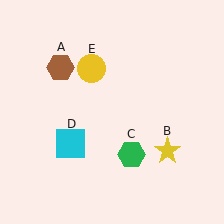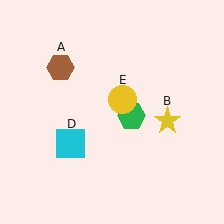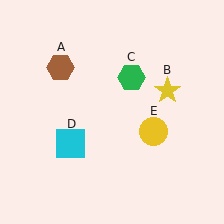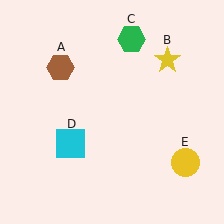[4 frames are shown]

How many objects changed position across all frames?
3 objects changed position: yellow star (object B), green hexagon (object C), yellow circle (object E).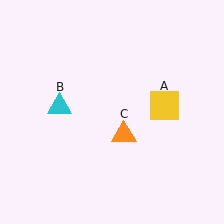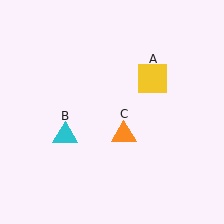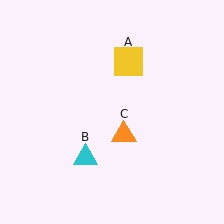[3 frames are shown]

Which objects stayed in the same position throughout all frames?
Orange triangle (object C) remained stationary.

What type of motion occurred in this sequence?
The yellow square (object A), cyan triangle (object B) rotated counterclockwise around the center of the scene.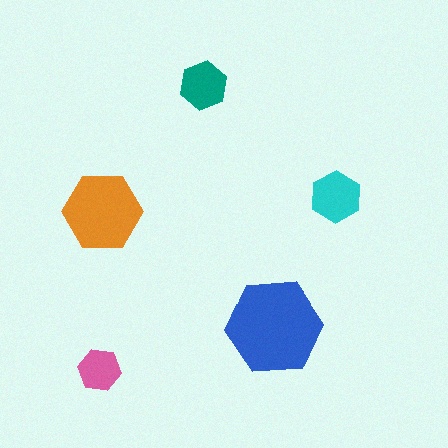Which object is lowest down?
The pink hexagon is bottommost.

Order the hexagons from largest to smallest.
the blue one, the orange one, the cyan one, the teal one, the pink one.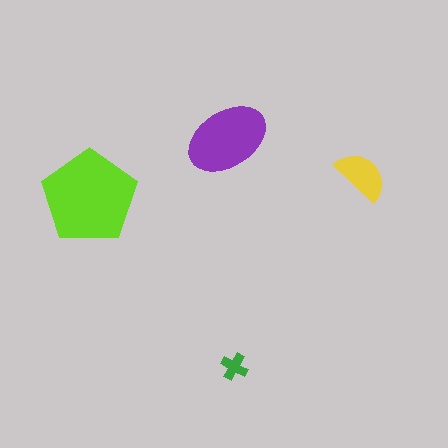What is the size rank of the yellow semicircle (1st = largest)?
3rd.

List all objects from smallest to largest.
The green cross, the yellow semicircle, the purple ellipse, the lime pentagon.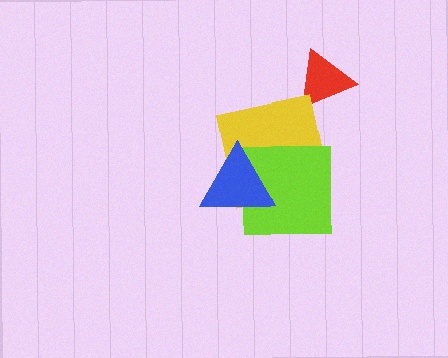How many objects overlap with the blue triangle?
2 objects overlap with the blue triangle.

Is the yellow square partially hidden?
Yes, it is partially covered by another shape.